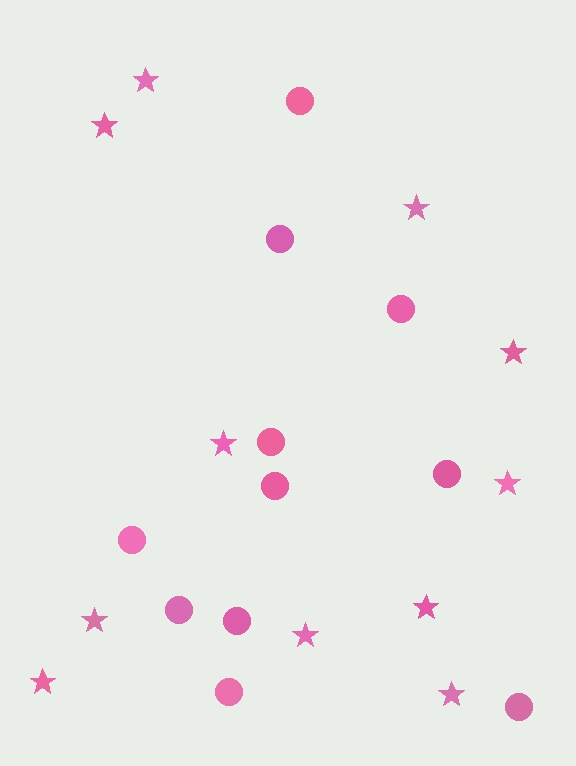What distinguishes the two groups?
There are 2 groups: one group of circles (11) and one group of stars (11).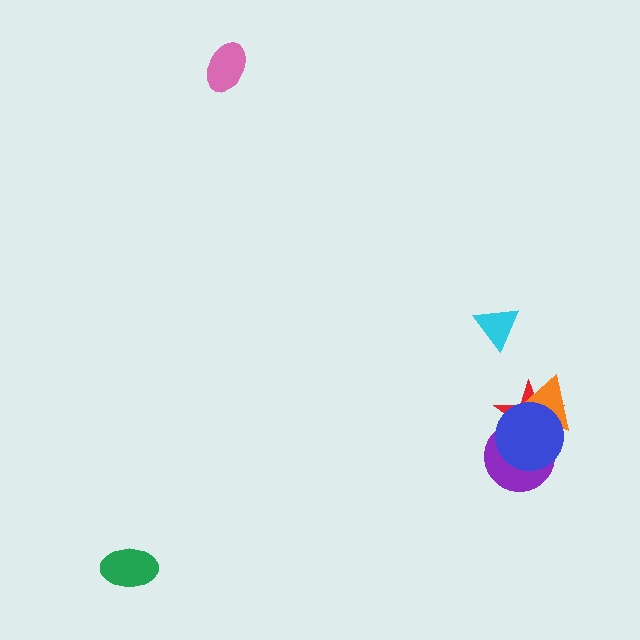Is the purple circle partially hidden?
Yes, it is partially covered by another shape.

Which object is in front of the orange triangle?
The blue circle is in front of the orange triangle.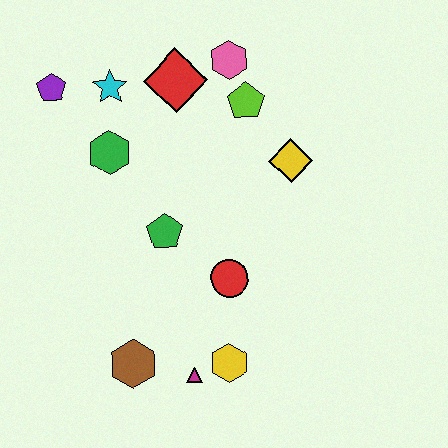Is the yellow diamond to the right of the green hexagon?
Yes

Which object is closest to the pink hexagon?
The lime pentagon is closest to the pink hexagon.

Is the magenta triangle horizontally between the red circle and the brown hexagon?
Yes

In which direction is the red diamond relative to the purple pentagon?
The red diamond is to the right of the purple pentagon.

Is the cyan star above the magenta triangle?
Yes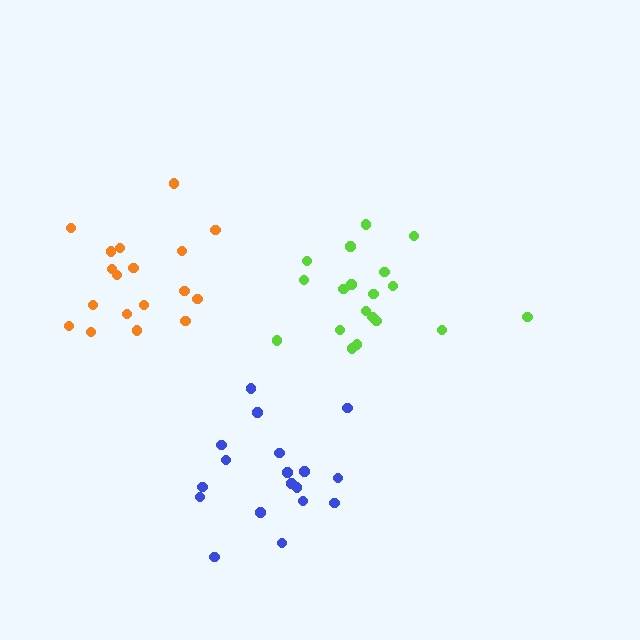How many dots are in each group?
Group 1: 18 dots, Group 2: 19 dots, Group 3: 18 dots (55 total).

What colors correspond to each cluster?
The clusters are colored: blue, lime, orange.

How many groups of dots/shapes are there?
There are 3 groups.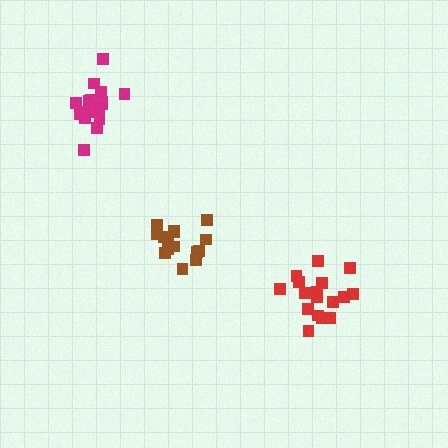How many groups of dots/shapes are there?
There are 3 groups.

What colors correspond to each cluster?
The clusters are colored: magenta, brown, red.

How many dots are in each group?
Group 1: 18 dots, Group 2: 15 dots, Group 3: 17 dots (50 total).